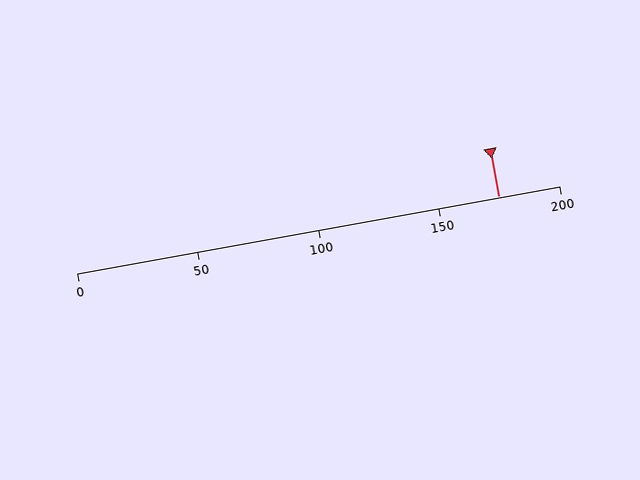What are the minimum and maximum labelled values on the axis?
The axis runs from 0 to 200.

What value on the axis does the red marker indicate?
The marker indicates approximately 175.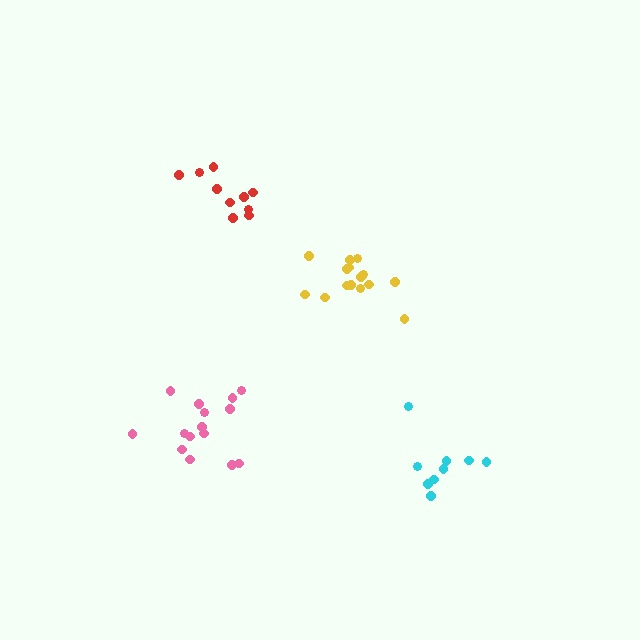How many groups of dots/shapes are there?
There are 4 groups.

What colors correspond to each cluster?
The clusters are colored: yellow, cyan, red, pink.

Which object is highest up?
The red cluster is topmost.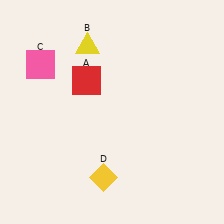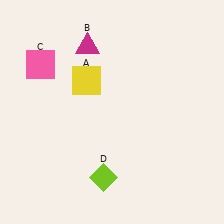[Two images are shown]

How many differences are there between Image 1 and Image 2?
There are 3 differences between the two images.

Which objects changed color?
A changed from red to yellow. B changed from yellow to magenta. D changed from yellow to lime.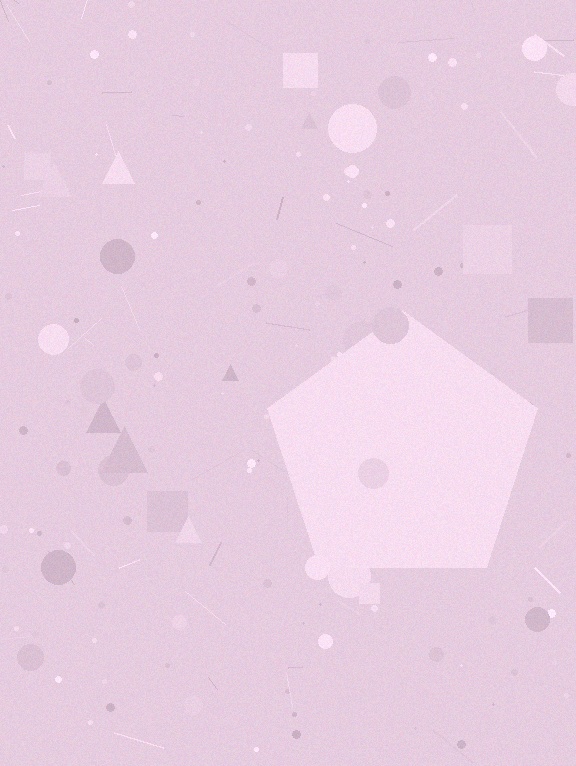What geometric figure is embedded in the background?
A pentagon is embedded in the background.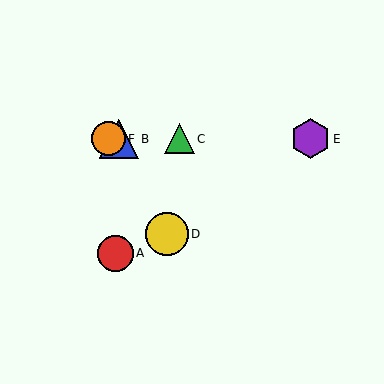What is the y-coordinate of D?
Object D is at y≈234.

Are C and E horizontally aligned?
Yes, both are at y≈139.